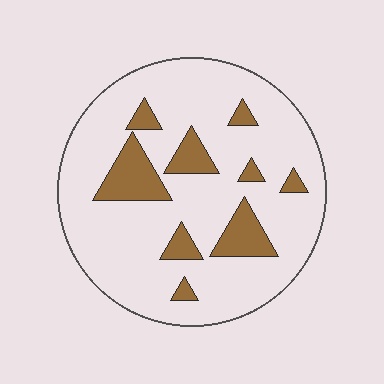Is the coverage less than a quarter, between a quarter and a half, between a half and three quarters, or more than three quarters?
Less than a quarter.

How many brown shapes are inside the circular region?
9.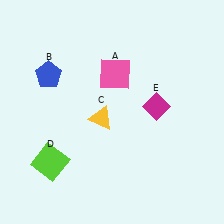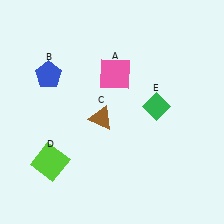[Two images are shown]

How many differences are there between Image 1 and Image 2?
There are 2 differences between the two images.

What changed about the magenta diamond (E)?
In Image 1, E is magenta. In Image 2, it changed to green.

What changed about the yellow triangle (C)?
In Image 1, C is yellow. In Image 2, it changed to brown.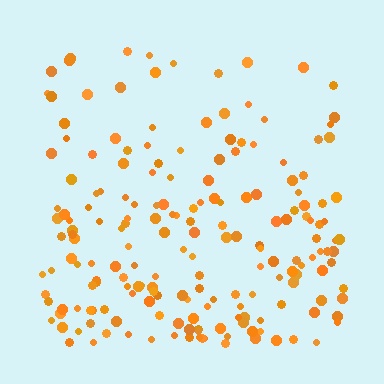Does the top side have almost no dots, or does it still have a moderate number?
Still a moderate number, just noticeably fewer than the bottom.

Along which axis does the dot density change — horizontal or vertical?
Vertical.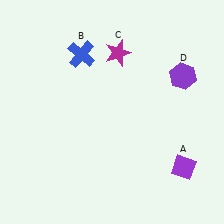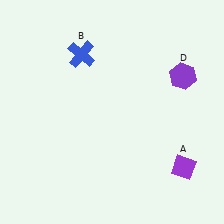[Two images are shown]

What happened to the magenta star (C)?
The magenta star (C) was removed in Image 2. It was in the top-right area of Image 1.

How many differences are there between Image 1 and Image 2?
There is 1 difference between the two images.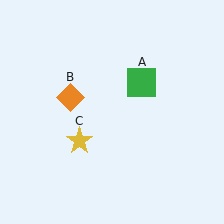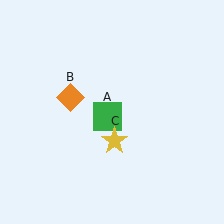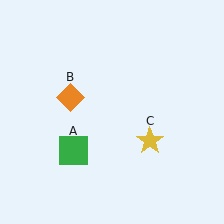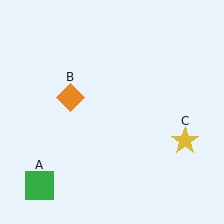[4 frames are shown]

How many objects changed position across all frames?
2 objects changed position: green square (object A), yellow star (object C).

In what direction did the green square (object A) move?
The green square (object A) moved down and to the left.